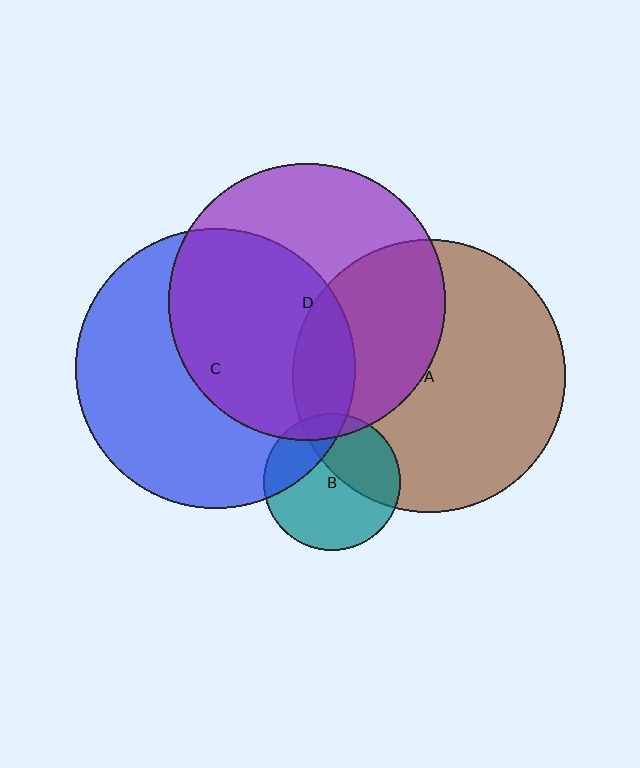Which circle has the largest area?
Circle C (blue).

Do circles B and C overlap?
Yes.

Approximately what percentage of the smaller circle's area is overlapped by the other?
Approximately 25%.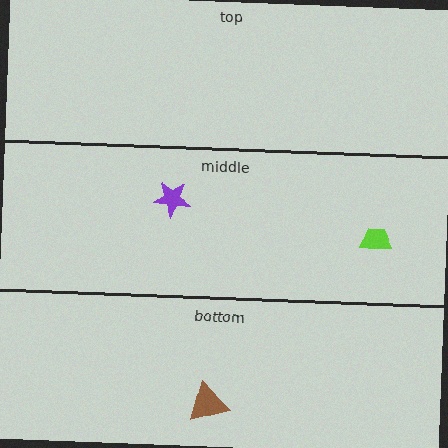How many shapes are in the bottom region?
1.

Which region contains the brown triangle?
The bottom region.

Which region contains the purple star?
The middle region.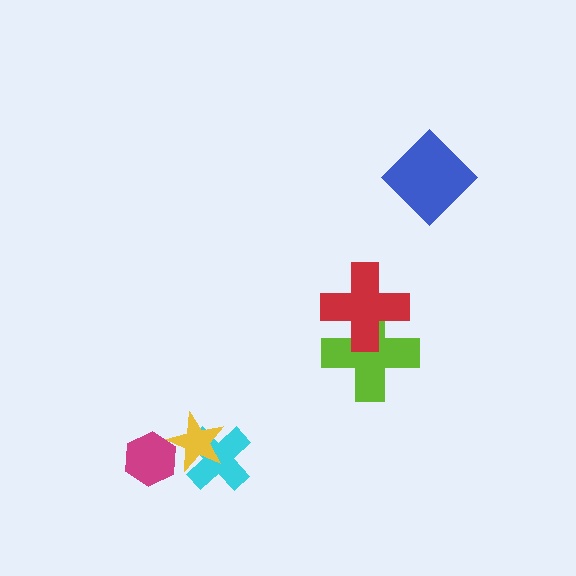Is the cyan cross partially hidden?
Yes, it is partially covered by another shape.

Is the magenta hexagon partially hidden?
Yes, it is partially covered by another shape.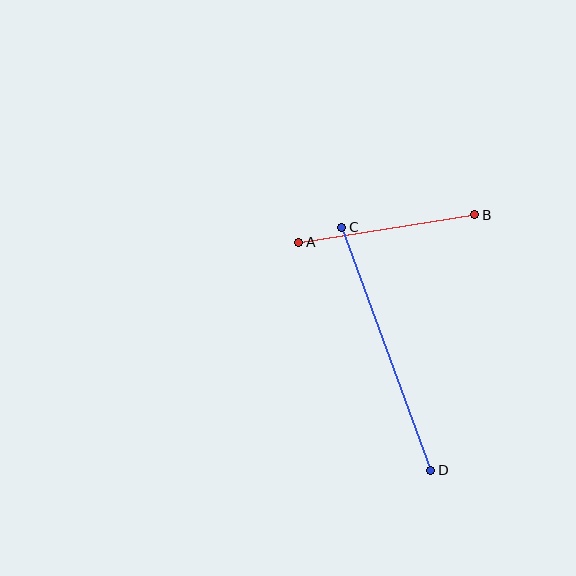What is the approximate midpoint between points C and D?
The midpoint is at approximately (386, 349) pixels.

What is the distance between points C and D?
The distance is approximately 259 pixels.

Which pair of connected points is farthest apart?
Points C and D are farthest apart.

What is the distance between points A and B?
The distance is approximately 178 pixels.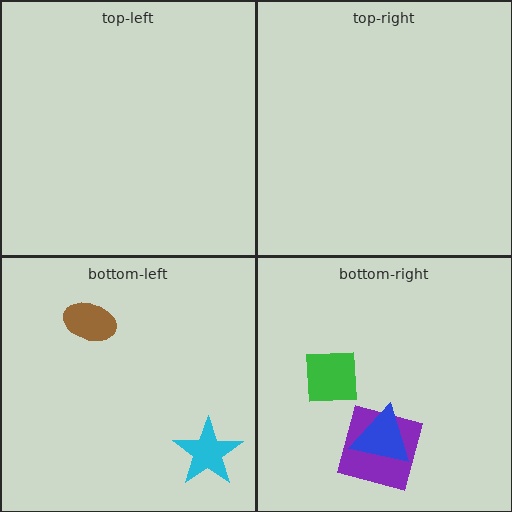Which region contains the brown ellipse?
The bottom-left region.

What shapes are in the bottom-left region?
The cyan star, the brown ellipse.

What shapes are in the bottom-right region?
The purple square, the blue triangle, the green square.